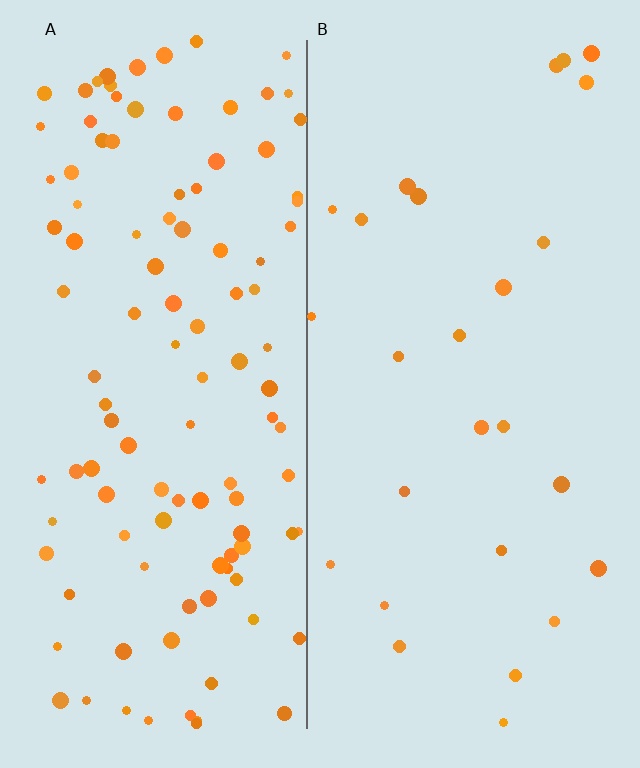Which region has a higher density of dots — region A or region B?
A (the left).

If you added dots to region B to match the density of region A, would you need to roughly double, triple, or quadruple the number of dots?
Approximately quadruple.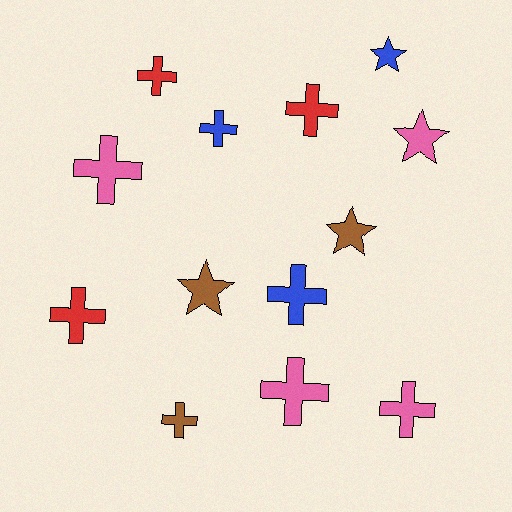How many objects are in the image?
There are 13 objects.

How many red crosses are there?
There are 3 red crosses.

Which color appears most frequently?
Pink, with 4 objects.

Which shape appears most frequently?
Cross, with 9 objects.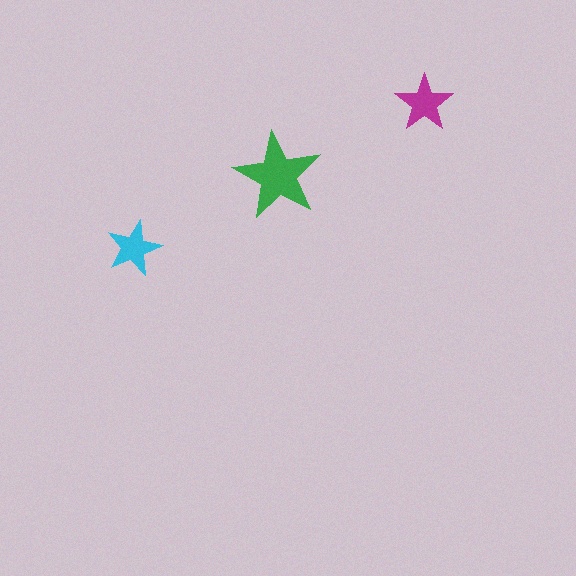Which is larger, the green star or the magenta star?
The green one.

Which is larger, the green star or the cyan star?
The green one.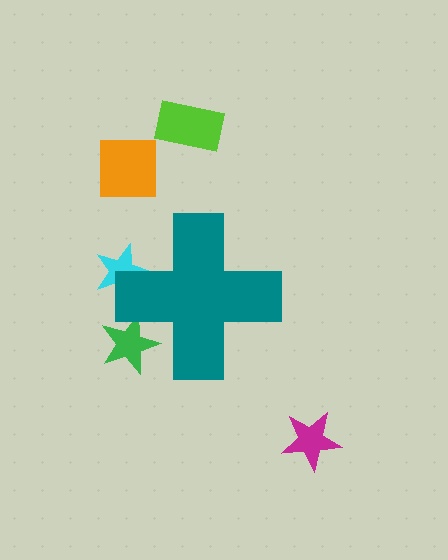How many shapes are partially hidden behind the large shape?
2 shapes are partially hidden.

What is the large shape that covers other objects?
A teal cross.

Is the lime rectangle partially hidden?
No, the lime rectangle is fully visible.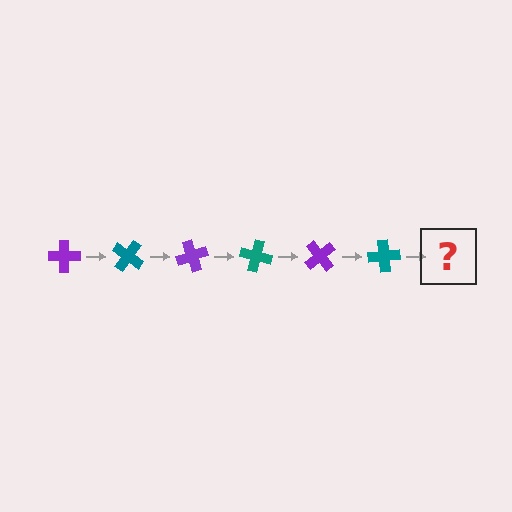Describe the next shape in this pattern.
It should be a purple cross, rotated 210 degrees from the start.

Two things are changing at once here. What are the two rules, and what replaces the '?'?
The two rules are that it rotates 35 degrees each step and the color cycles through purple and teal. The '?' should be a purple cross, rotated 210 degrees from the start.